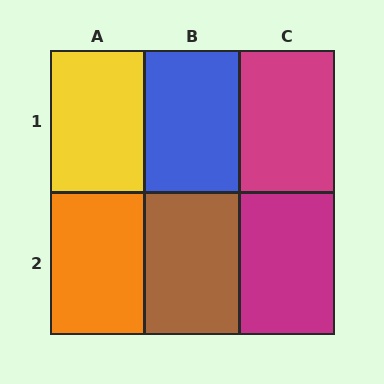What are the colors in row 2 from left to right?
Orange, brown, magenta.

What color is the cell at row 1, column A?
Yellow.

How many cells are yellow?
1 cell is yellow.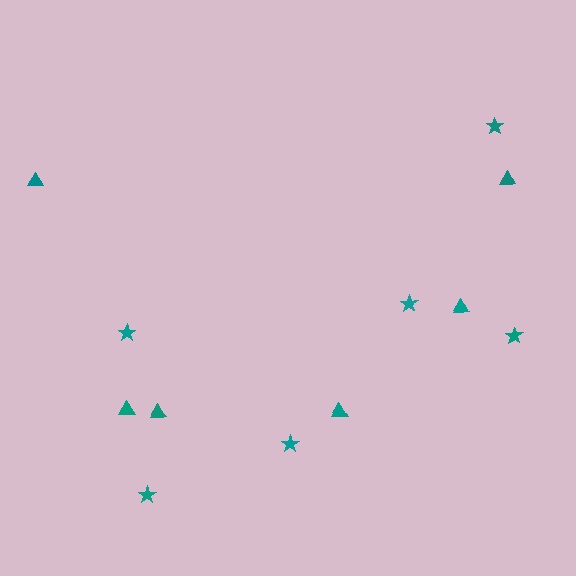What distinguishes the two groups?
There are 2 groups: one group of stars (6) and one group of triangles (6).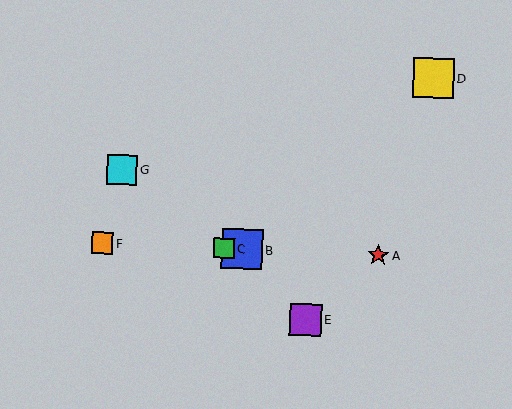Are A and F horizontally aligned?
Yes, both are at y≈255.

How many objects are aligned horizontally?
4 objects (A, B, C, F) are aligned horizontally.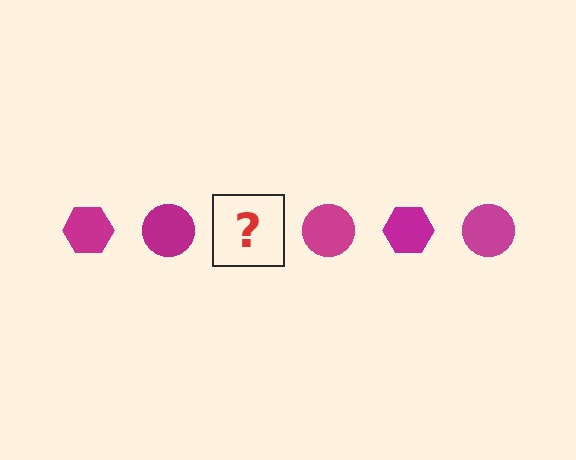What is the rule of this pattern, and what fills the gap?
The rule is that the pattern cycles through hexagon, circle shapes in magenta. The gap should be filled with a magenta hexagon.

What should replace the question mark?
The question mark should be replaced with a magenta hexagon.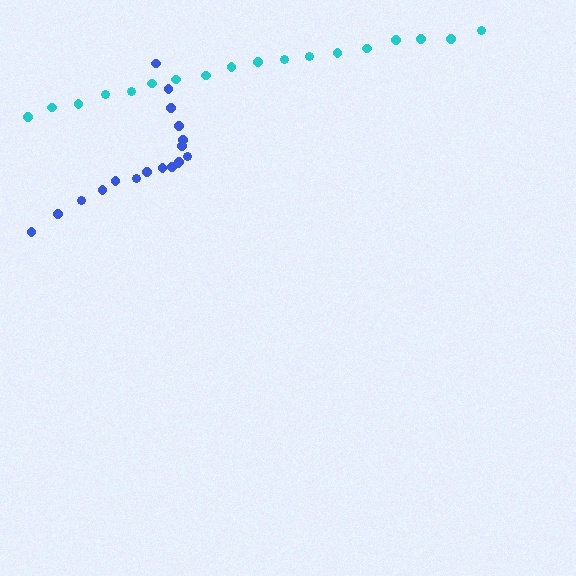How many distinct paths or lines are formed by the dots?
There are 2 distinct paths.